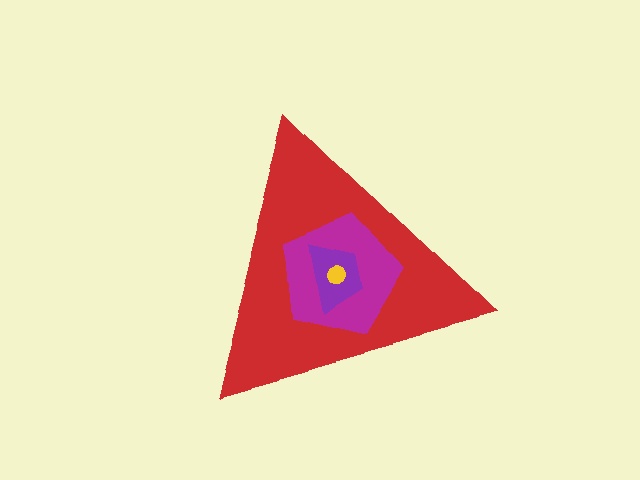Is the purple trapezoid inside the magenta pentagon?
Yes.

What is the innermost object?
The yellow circle.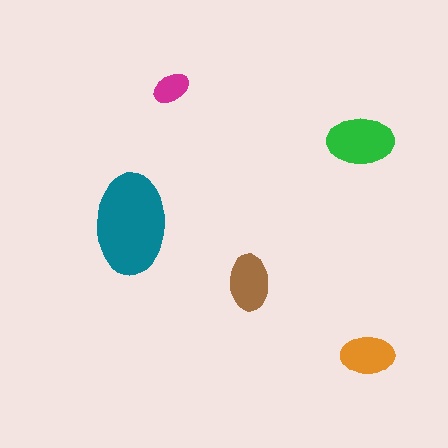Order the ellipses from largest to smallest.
the teal one, the green one, the brown one, the orange one, the magenta one.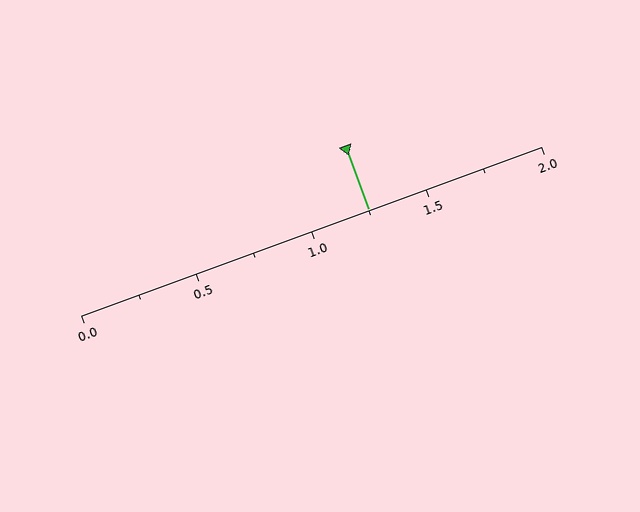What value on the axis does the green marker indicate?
The marker indicates approximately 1.25.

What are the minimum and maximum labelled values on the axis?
The axis runs from 0.0 to 2.0.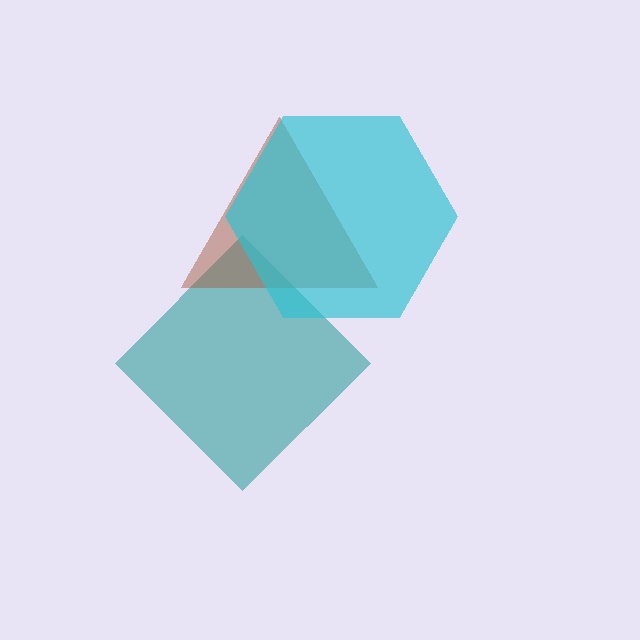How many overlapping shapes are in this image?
There are 3 overlapping shapes in the image.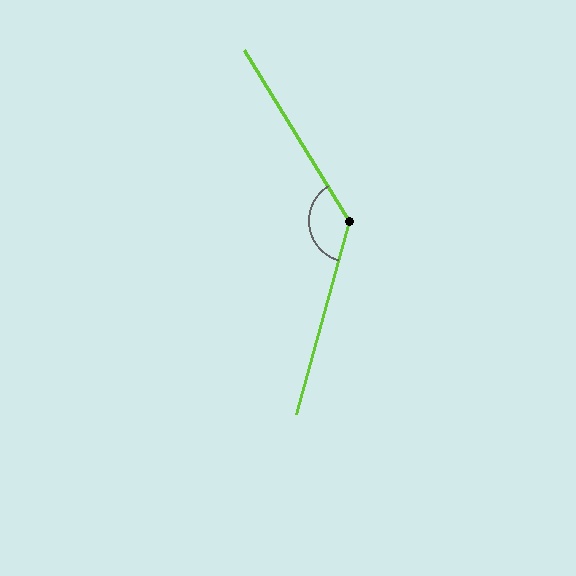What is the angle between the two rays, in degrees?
Approximately 133 degrees.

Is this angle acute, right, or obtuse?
It is obtuse.